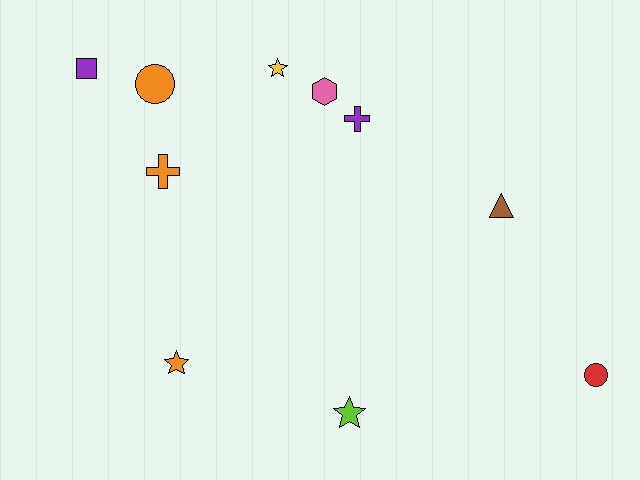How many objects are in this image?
There are 10 objects.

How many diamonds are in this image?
There are no diamonds.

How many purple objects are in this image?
There are 2 purple objects.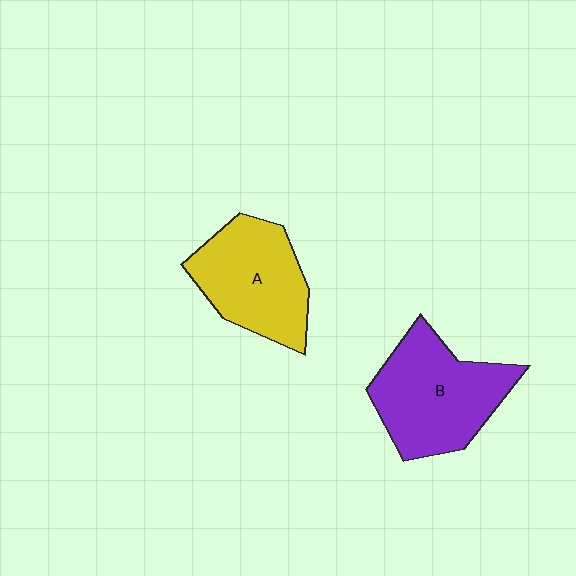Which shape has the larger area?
Shape B (purple).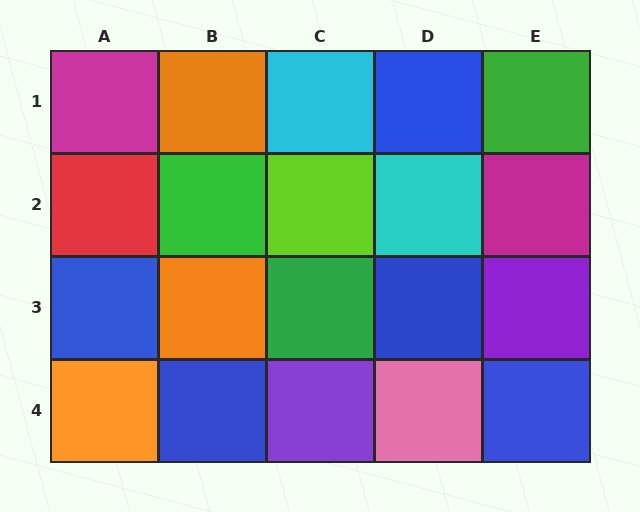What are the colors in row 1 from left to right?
Magenta, orange, cyan, blue, green.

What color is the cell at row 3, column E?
Purple.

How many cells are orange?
3 cells are orange.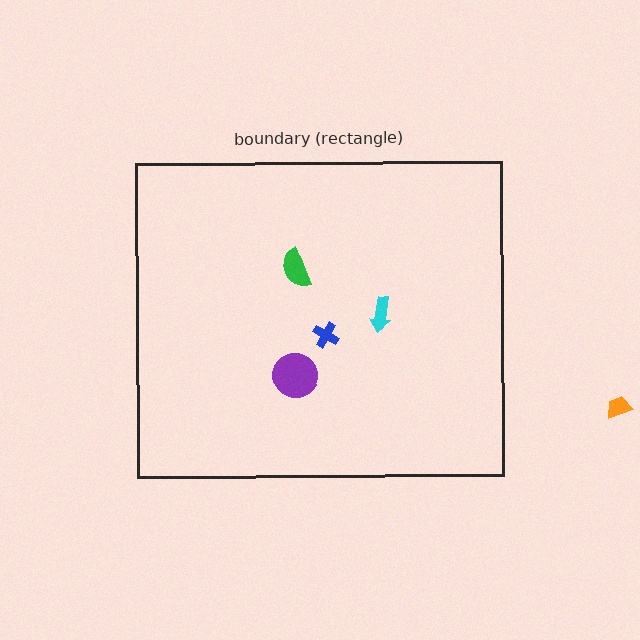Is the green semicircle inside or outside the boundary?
Inside.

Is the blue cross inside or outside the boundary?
Inside.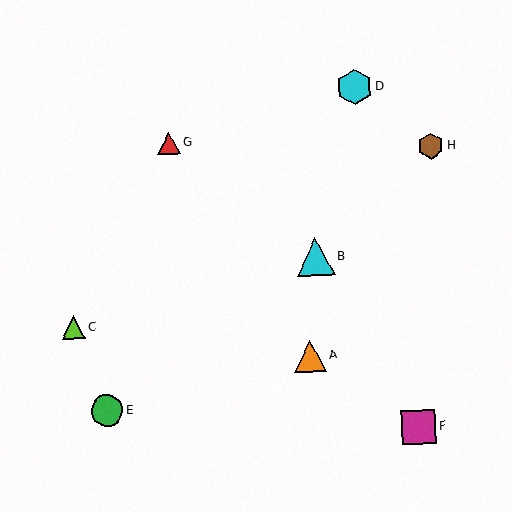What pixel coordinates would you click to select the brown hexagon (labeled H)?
Click at (431, 146) to select the brown hexagon H.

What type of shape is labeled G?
Shape G is a red triangle.